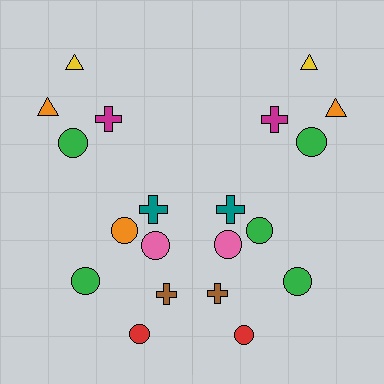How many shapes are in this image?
There are 20 shapes in this image.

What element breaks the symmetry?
The green circle on the right side breaks the symmetry — its mirror counterpart is orange.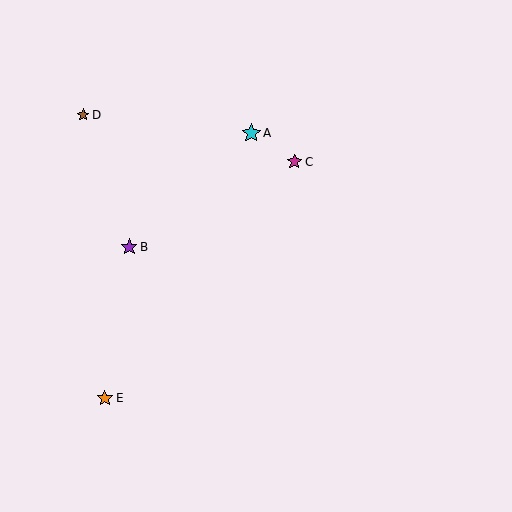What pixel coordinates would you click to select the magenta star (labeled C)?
Click at (294, 162) to select the magenta star C.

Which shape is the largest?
The cyan star (labeled A) is the largest.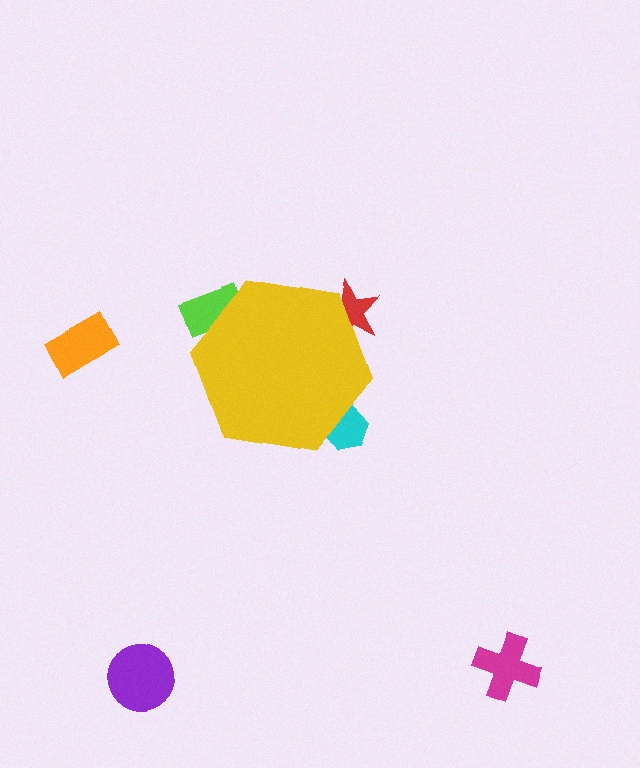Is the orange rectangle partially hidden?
No, the orange rectangle is fully visible.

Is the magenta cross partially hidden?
No, the magenta cross is fully visible.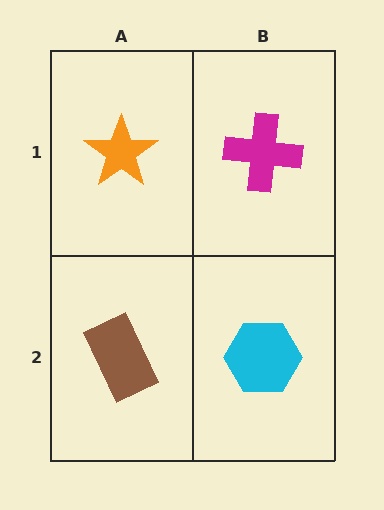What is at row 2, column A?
A brown rectangle.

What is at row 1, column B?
A magenta cross.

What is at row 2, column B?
A cyan hexagon.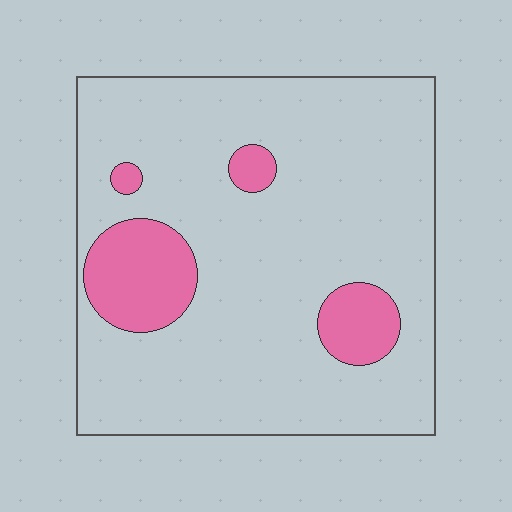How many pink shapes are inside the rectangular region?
4.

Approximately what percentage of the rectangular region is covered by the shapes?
Approximately 15%.